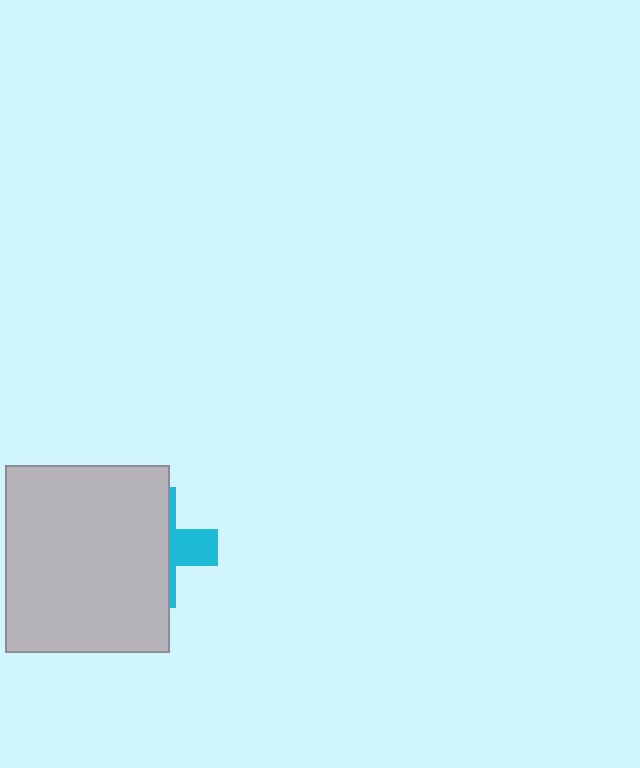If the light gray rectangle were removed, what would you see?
You would see the complete cyan cross.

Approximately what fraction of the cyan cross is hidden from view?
Roughly 70% of the cyan cross is hidden behind the light gray rectangle.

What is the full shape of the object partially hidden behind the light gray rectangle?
The partially hidden object is a cyan cross.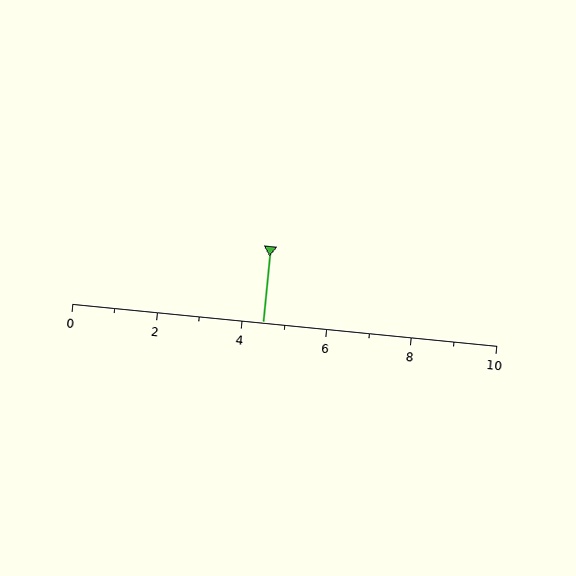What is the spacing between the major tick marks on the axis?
The major ticks are spaced 2 apart.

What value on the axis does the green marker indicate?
The marker indicates approximately 4.5.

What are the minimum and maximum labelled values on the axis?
The axis runs from 0 to 10.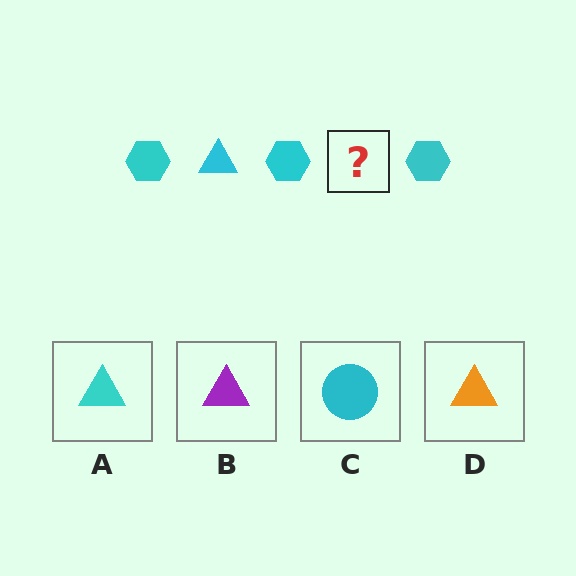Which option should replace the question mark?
Option A.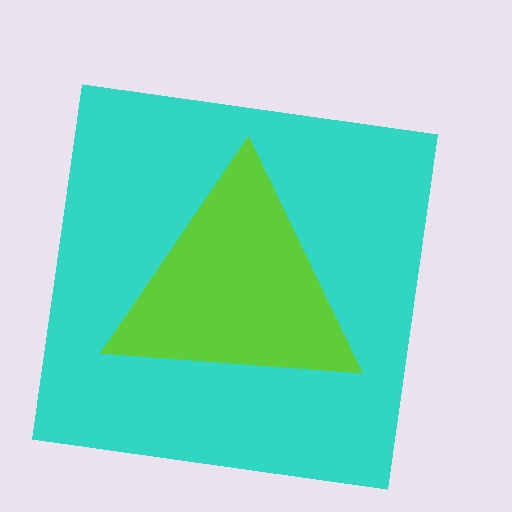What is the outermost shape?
The cyan square.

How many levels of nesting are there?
2.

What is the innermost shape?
The lime triangle.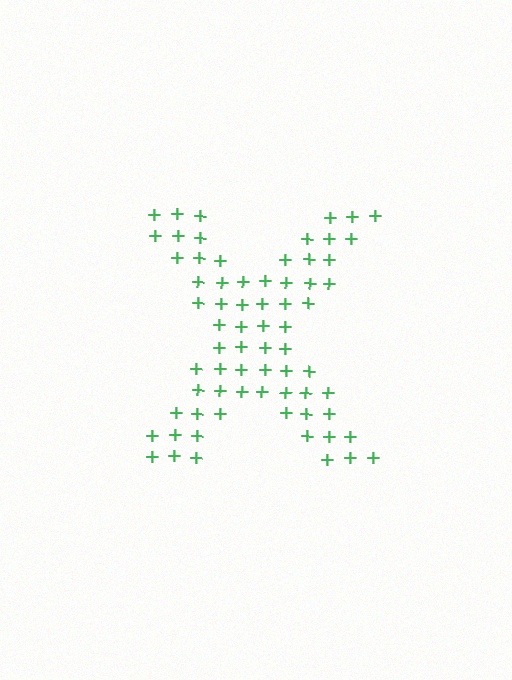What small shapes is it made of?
It is made of small plus signs.